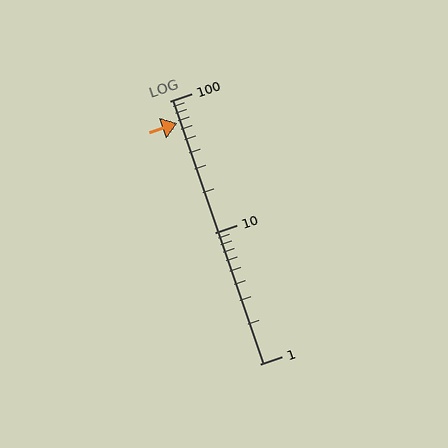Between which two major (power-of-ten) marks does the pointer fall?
The pointer is between 10 and 100.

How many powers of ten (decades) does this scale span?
The scale spans 2 decades, from 1 to 100.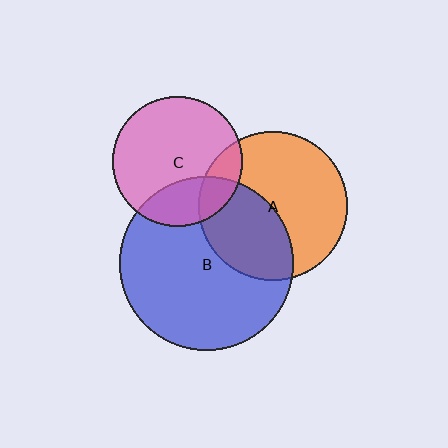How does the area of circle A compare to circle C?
Approximately 1.3 times.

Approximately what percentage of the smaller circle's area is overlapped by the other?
Approximately 25%.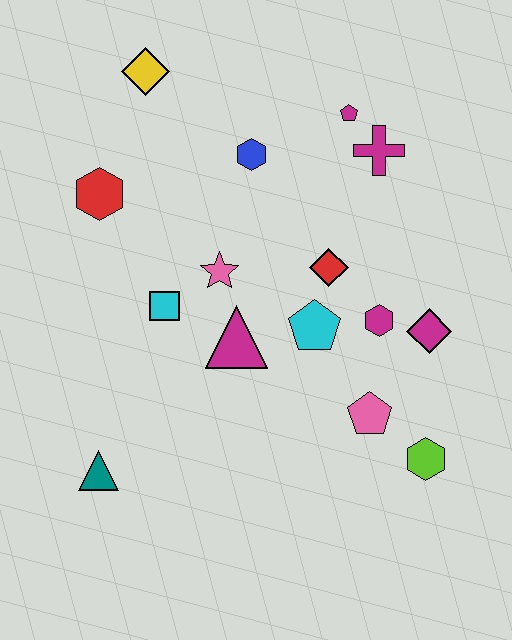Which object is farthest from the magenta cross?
The teal triangle is farthest from the magenta cross.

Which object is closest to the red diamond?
The cyan pentagon is closest to the red diamond.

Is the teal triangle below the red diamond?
Yes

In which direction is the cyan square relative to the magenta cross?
The cyan square is to the left of the magenta cross.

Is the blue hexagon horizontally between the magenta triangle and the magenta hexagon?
Yes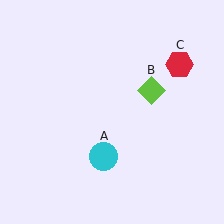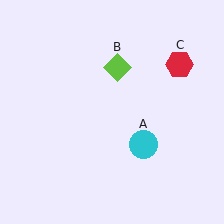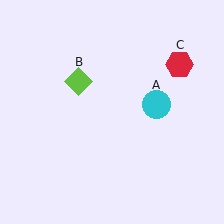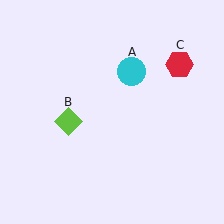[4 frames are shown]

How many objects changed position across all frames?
2 objects changed position: cyan circle (object A), lime diamond (object B).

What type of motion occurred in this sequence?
The cyan circle (object A), lime diamond (object B) rotated counterclockwise around the center of the scene.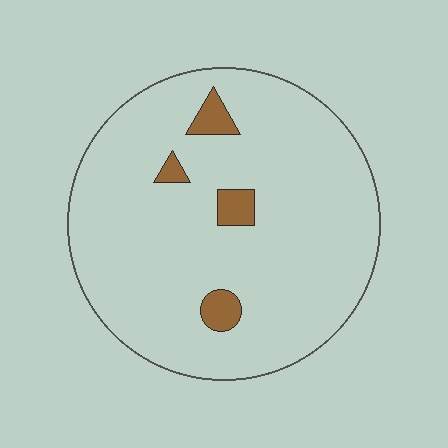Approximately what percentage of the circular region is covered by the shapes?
Approximately 5%.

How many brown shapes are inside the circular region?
4.